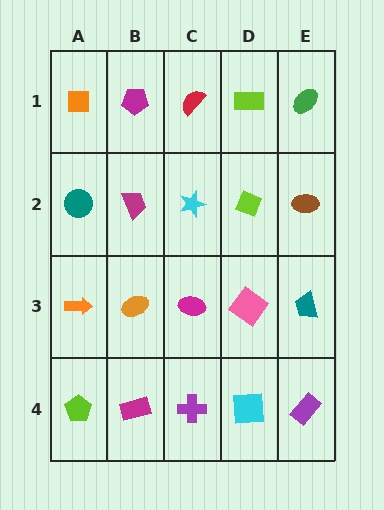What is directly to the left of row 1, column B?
An orange square.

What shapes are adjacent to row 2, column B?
A magenta pentagon (row 1, column B), an orange ellipse (row 3, column B), a teal circle (row 2, column A), a cyan star (row 2, column C).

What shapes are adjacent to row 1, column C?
A cyan star (row 2, column C), a magenta pentagon (row 1, column B), a lime rectangle (row 1, column D).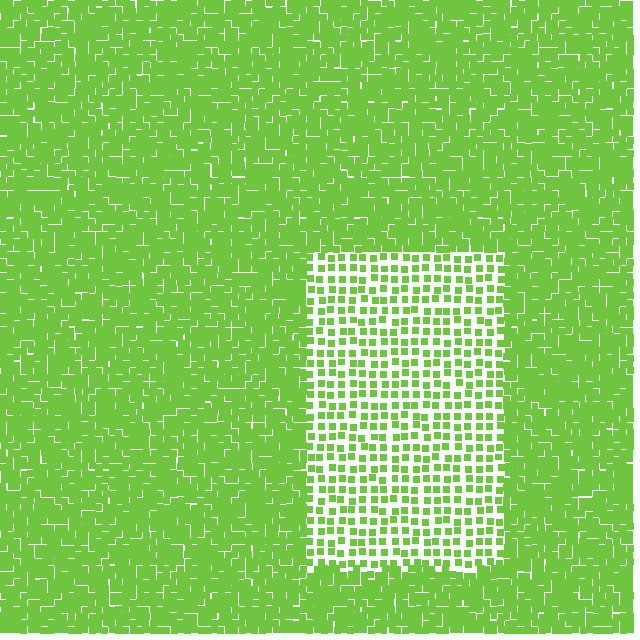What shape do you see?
I see a rectangle.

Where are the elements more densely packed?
The elements are more densely packed outside the rectangle boundary.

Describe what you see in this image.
The image contains small lime elements arranged at two different densities. A rectangle-shaped region is visible where the elements are less densely packed than the surrounding area.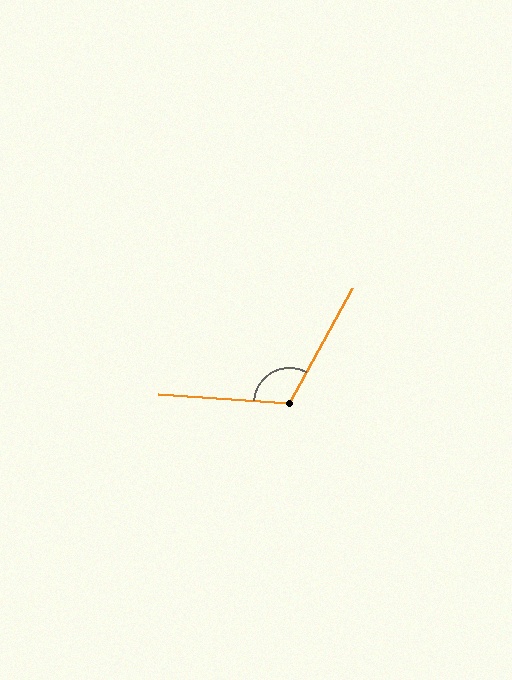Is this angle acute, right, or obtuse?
It is obtuse.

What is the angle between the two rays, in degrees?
Approximately 115 degrees.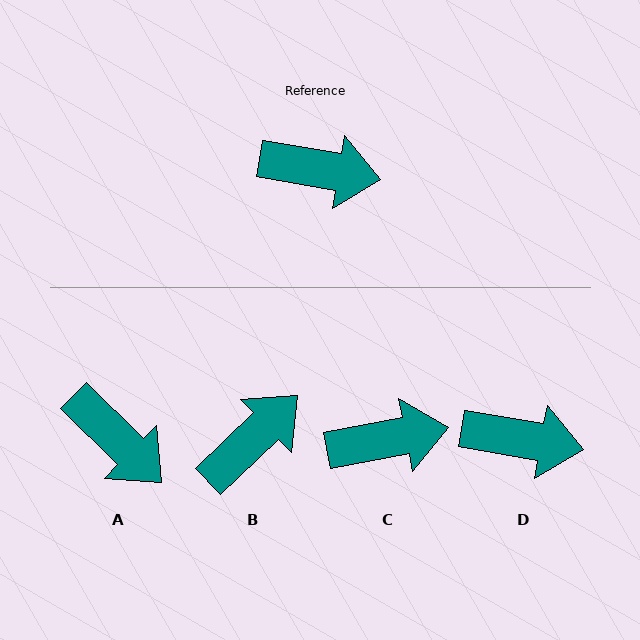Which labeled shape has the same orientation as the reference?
D.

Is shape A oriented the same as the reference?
No, it is off by about 35 degrees.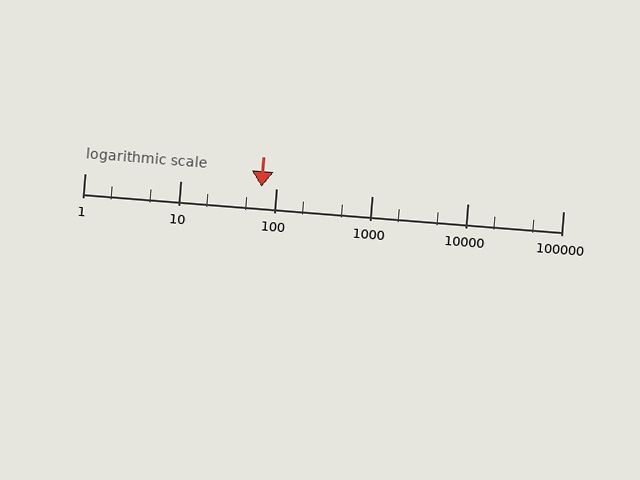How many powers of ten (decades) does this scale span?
The scale spans 5 decades, from 1 to 100000.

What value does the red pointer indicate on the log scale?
The pointer indicates approximately 71.